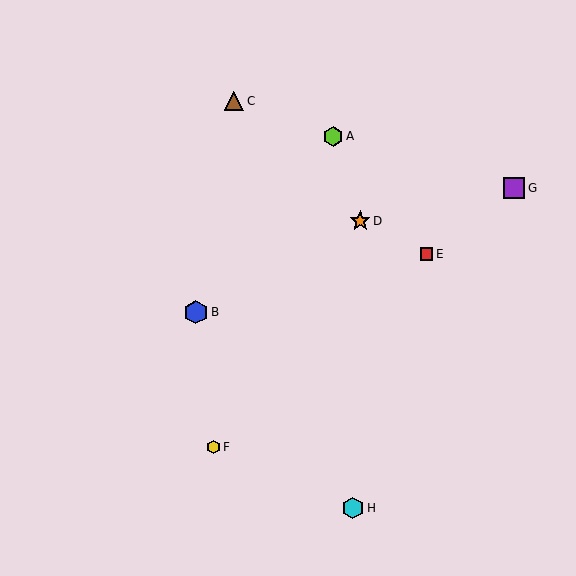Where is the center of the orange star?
The center of the orange star is at (360, 221).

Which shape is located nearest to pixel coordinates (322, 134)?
The lime hexagon (labeled A) at (333, 136) is nearest to that location.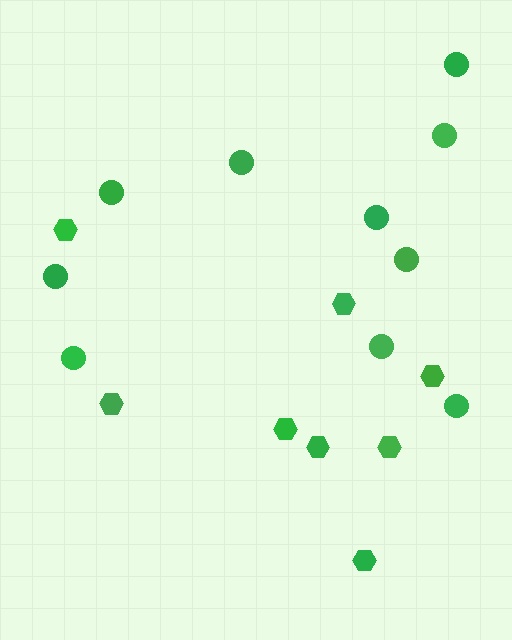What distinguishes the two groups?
There are 2 groups: one group of circles (10) and one group of hexagons (8).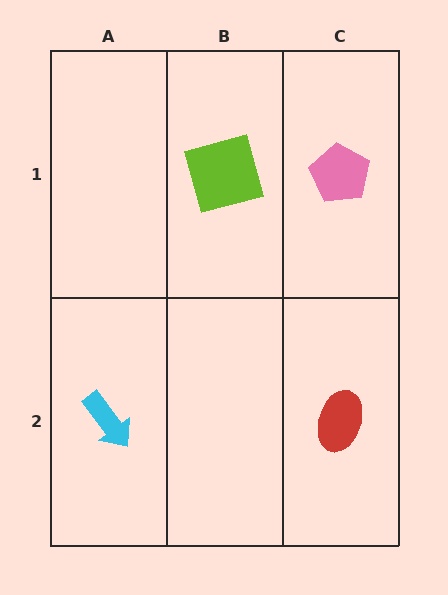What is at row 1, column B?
A lime square.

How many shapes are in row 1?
2 shapes.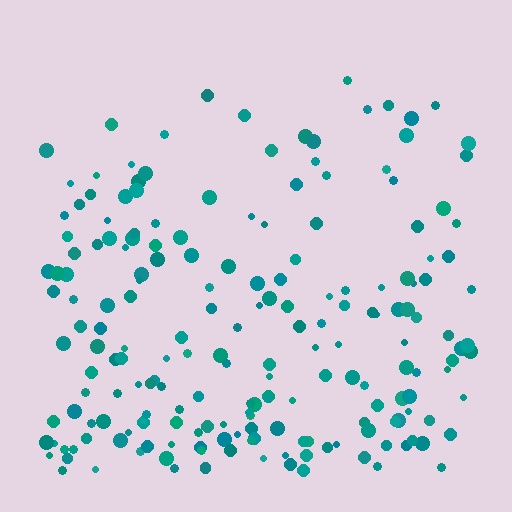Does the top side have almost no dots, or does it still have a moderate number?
Still a moderate number, just noticeably fewer than the bottom.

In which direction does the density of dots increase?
From top to bottom, with the bottom side densest.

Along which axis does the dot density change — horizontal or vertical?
Vertical.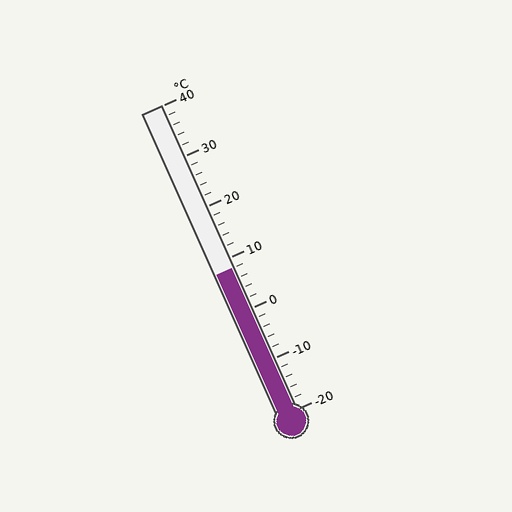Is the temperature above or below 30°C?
The temperature is below 30°C.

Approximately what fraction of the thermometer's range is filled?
The thermometer is filled to approximately 45% of its range.